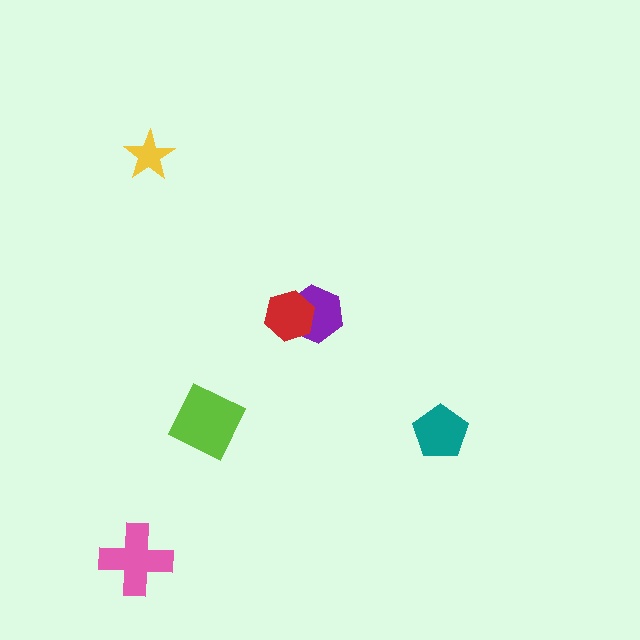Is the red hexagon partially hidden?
No, no other shape covers it.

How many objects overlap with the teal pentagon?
0 objects overlap with the teal pentagon.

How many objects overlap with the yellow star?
0 objects overlap with the yellow star.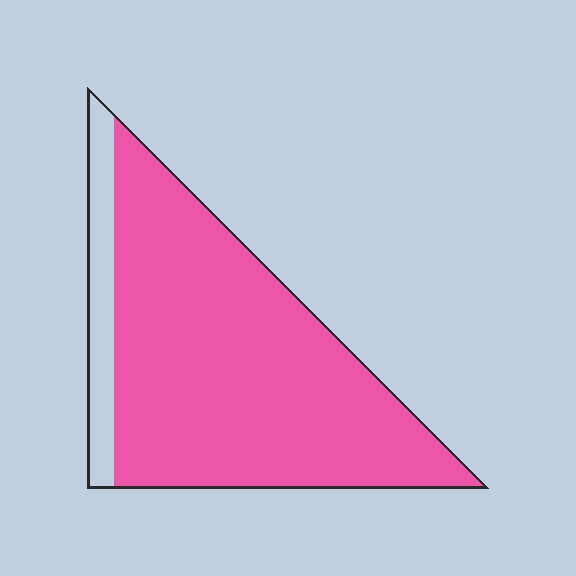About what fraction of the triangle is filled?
About seven eighths (7/8).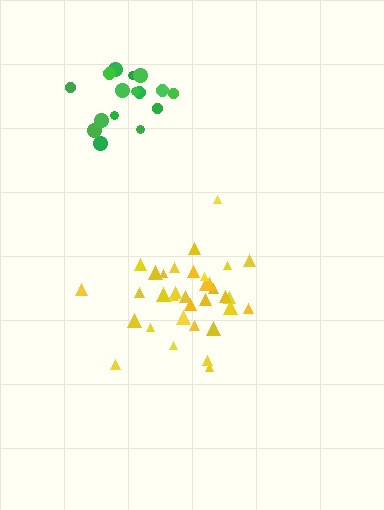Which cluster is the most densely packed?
Yellow.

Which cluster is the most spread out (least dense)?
Green.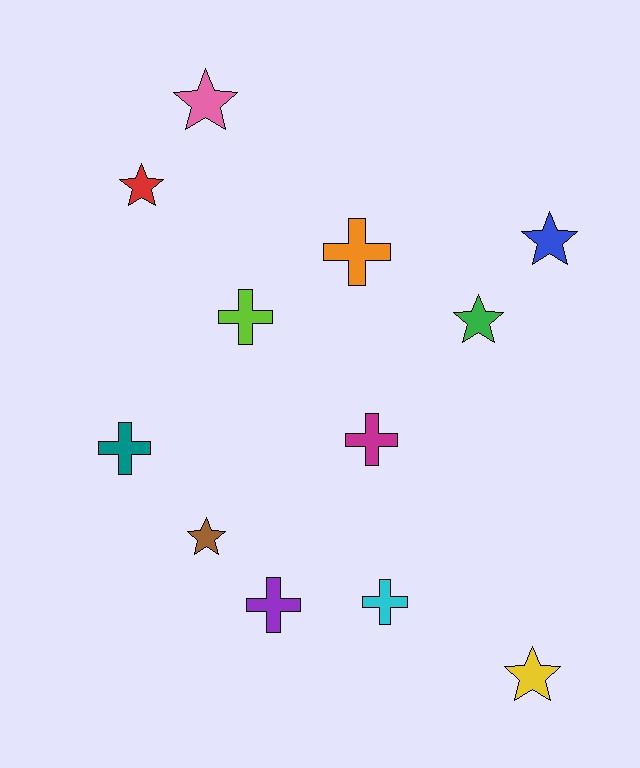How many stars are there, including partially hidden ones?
There are 6 stars.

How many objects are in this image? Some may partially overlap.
There are 12 objects.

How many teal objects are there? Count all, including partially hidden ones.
There is 1 teal object.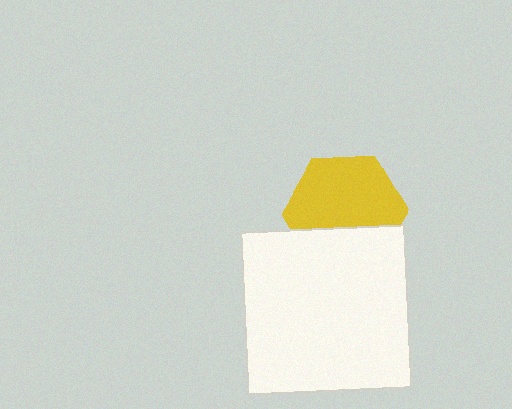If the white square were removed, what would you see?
You would see the complete yellow hexagon.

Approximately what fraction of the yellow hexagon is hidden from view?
Roughly 33% of the yellow hexagon is hidden behind the white square.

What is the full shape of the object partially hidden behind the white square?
The partially hidden object is a yellow hexagon.